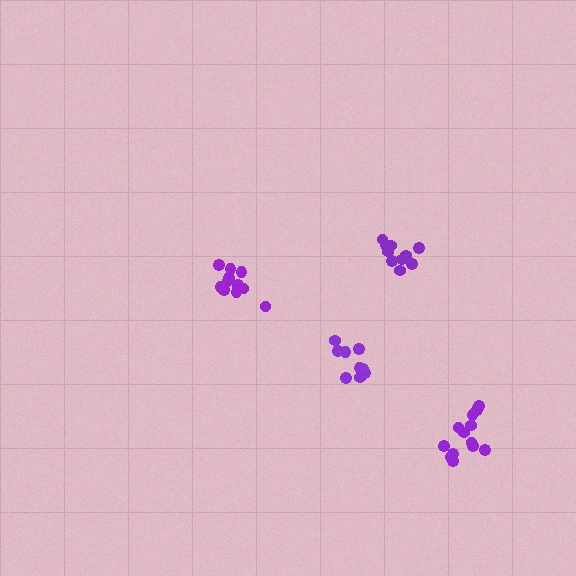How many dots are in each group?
Group 1: 9 dots, Group 2: 13 dots, Group 3: 13 dots, Group 4: 10 dots (45 total).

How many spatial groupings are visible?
There are 4 spatial groupings.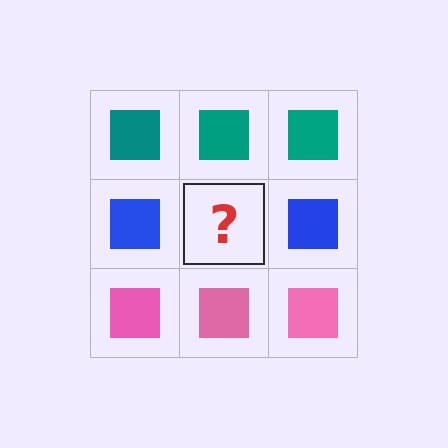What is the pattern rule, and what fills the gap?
The rule is that each row has a consistent color. The gap should be filled with a blue square.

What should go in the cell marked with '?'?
The missing cell should contain a blue square.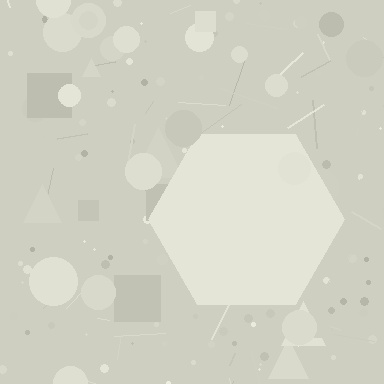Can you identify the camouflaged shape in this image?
The camouflaged shape is a hexagon.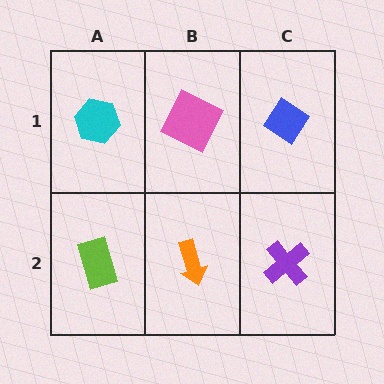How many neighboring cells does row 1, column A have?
2.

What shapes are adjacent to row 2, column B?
A pink square (row 1, column B), a lime rectangle (row 2, column A), a purple cross (row 2, column C).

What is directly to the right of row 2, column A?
An orange arrow.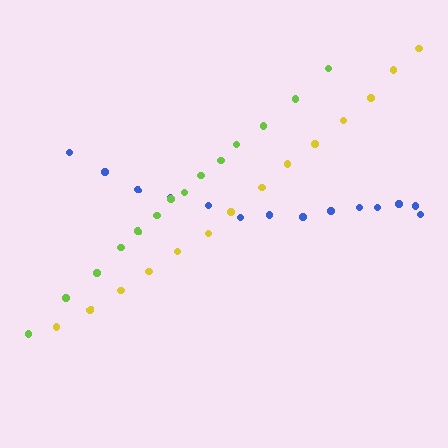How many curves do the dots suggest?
There are 3 distinct paths.